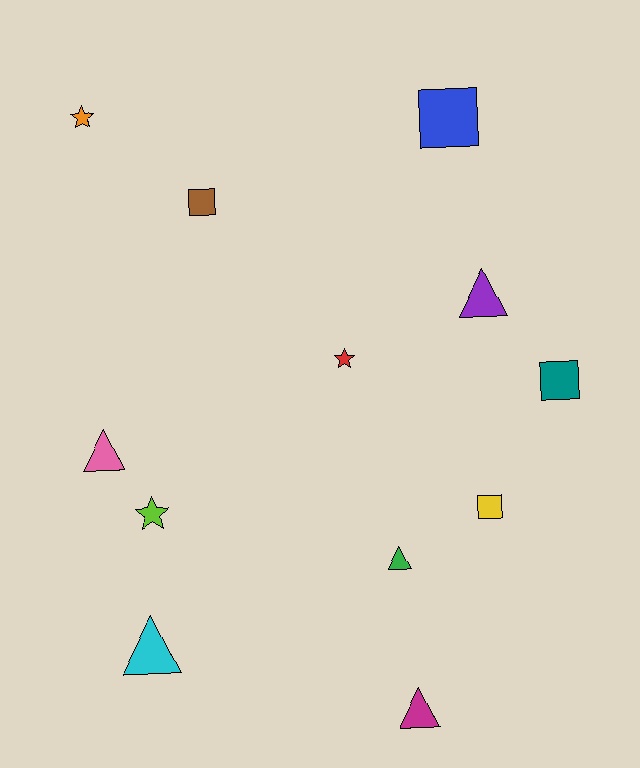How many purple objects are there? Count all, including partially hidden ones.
There is 1 purple object.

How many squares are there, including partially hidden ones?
There are 4 squares.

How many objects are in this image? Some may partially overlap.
There are 12 objects.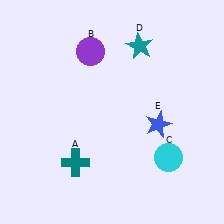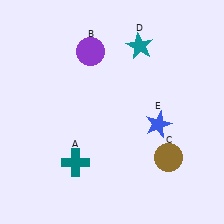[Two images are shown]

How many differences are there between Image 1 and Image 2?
There is 1 difference between the two images.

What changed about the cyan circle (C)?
In Image 1, C is cyan. In Image 2, it changed to brown.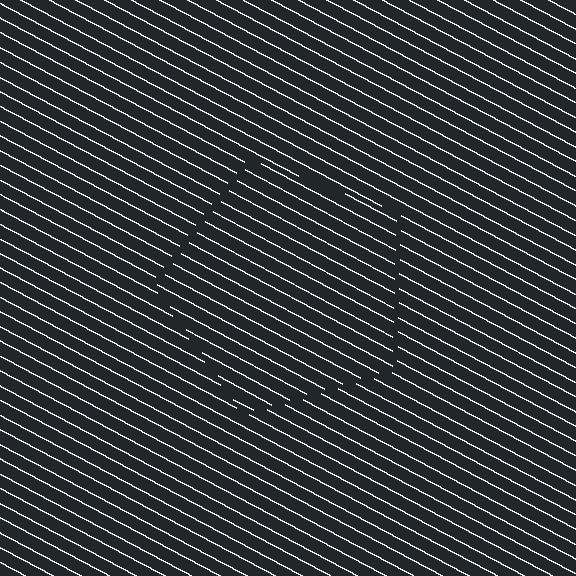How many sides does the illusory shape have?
5 sides — the line-ends trace a pentagon.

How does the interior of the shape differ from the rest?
The interior of the shape contains the same grating, shifted by half a period — the contour is defined by the phase discontinuity where line-ends from the inner and outer gratings abut.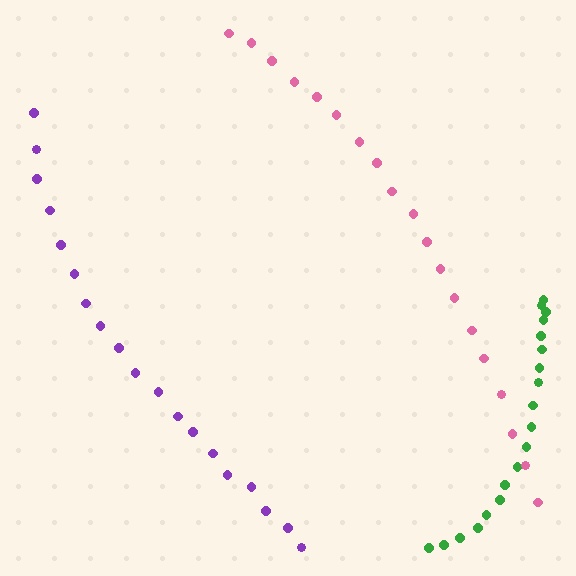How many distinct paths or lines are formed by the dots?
There are 3 distinct paths.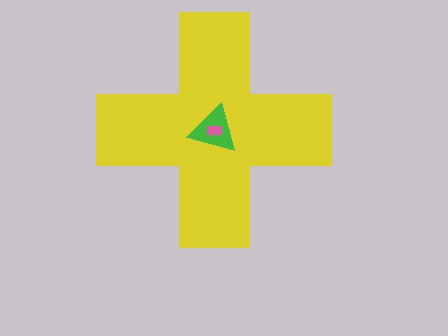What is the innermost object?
The pink rectangle.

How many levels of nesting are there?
3.